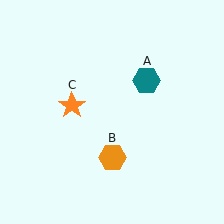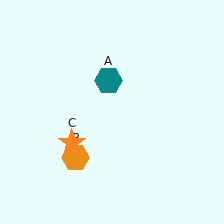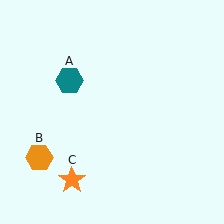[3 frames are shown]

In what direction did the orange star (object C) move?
The orange star (object C) moved down.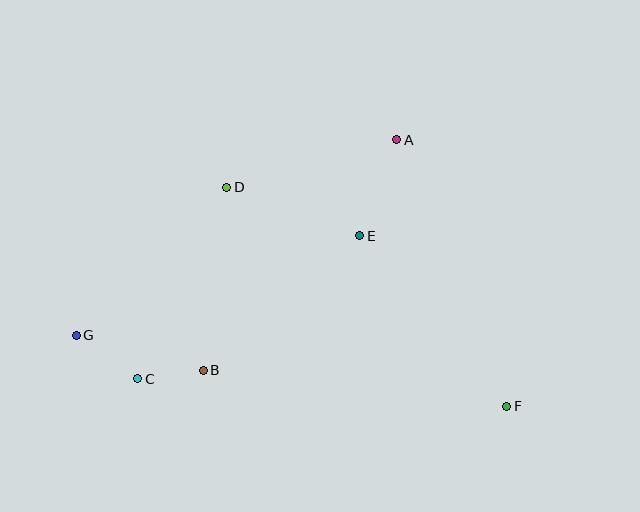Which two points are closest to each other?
Points B and C are closest to each other.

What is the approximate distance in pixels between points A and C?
The distance between A and C is approximately 353 pixels.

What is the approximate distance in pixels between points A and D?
The distance between A and D is approximately 176 pixels.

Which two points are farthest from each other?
Points F and G are farthest from each other.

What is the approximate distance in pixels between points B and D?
The distance between B and D is approximately 184 pixels.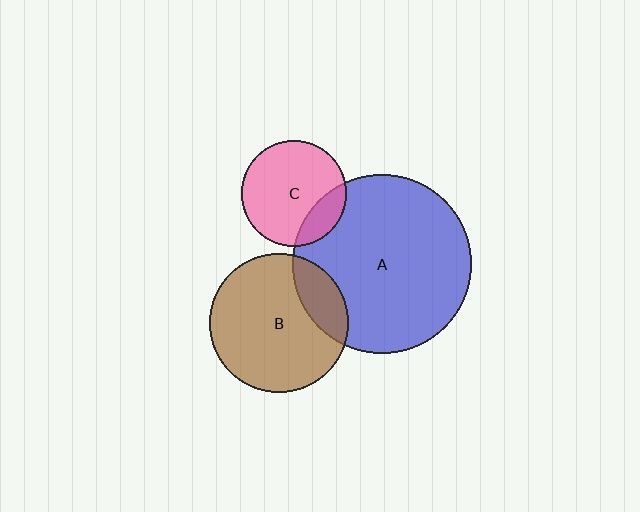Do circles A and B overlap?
Yes.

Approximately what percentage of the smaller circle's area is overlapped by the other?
Approximately 20%.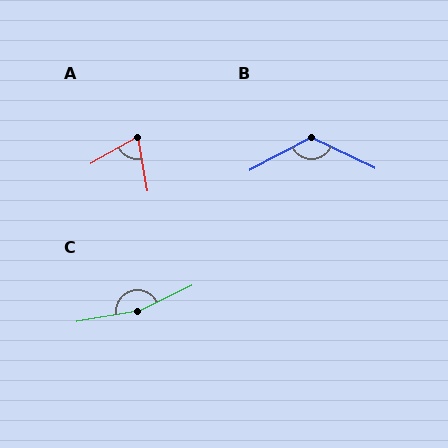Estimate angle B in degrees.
Approximately 127 degrees.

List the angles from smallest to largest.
A (71°), B (127°), C (164°).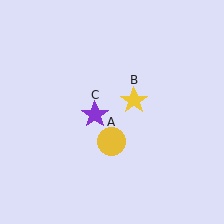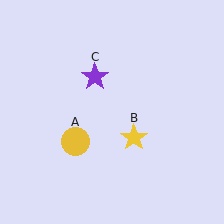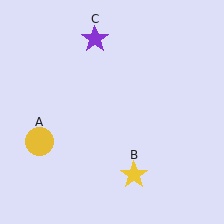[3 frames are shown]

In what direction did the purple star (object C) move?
The purple star (object C) moved up.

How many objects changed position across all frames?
3 objects changed position: yellow circle (object A), yellow star (object B), purple star (object C).